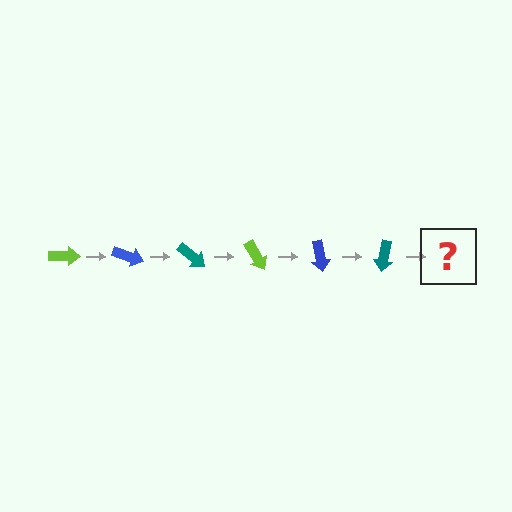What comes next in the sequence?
The next element should be a lime arrow, rotated 120 degrees from the start.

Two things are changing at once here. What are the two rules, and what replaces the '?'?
The two rules are that it rotates 20 degrees each step and the color cycles through lime, blue, and teal. The '?' should be a lime arrow, rotated 120 degrees from the start.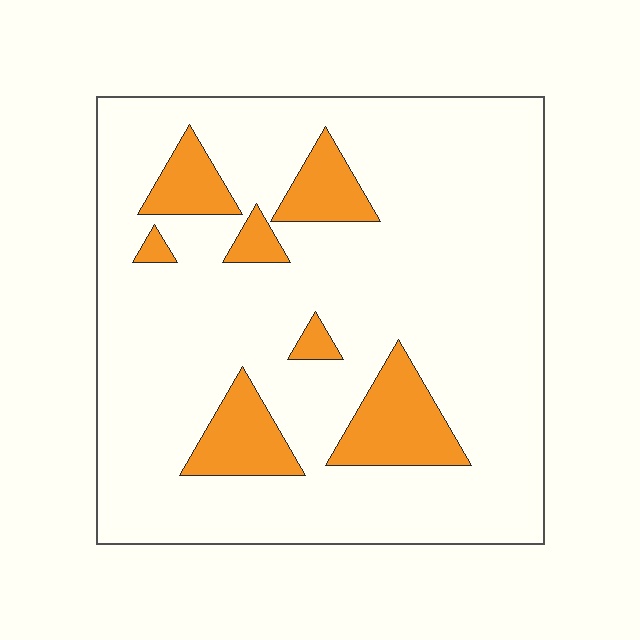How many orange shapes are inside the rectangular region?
7.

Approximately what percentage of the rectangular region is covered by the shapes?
Approximately 15%.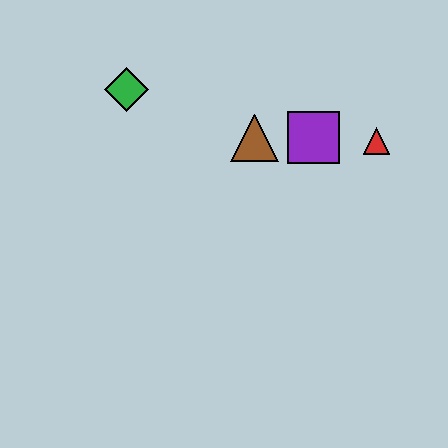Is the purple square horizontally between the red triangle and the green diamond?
Yes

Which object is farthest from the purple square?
The green diamond is farthest from the purple square.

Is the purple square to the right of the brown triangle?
Yes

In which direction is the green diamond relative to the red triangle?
The green diamond is to the left of the red triangle.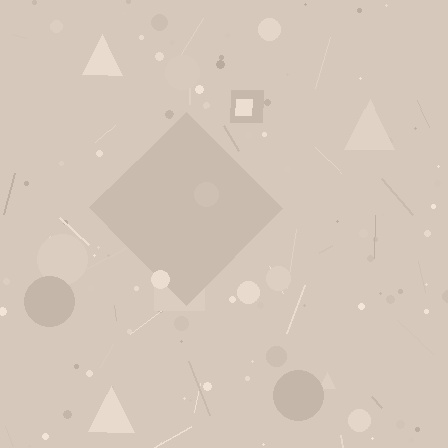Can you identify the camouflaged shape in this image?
The camouflaged shape is a diamond.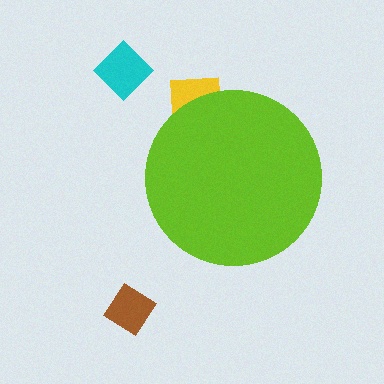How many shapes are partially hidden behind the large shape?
1 shape is partially hidden.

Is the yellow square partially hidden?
Yes, the yellow square is partially hidden behind the lime circle.